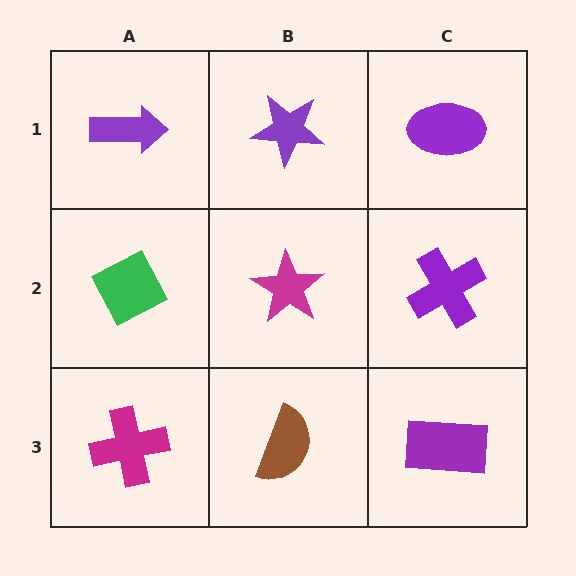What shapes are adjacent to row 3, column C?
A purple cross (row 2, column C), a brown semicircle (row 3, column B).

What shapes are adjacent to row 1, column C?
A purple cross (row 2, column C), a purple star (row 1, column B).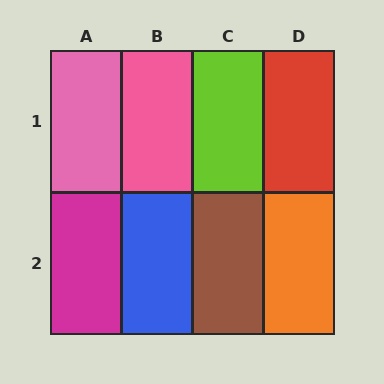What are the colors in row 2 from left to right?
Magenta, blue, brown, orange.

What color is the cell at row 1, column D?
Red.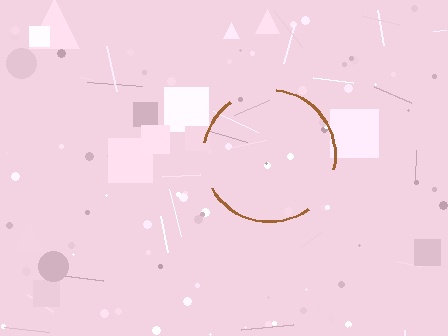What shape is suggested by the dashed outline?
The dashed outline suggests a circle.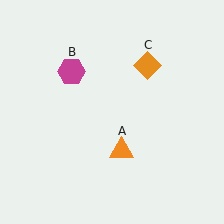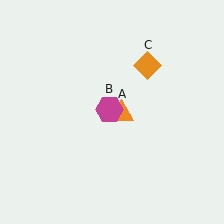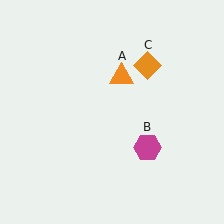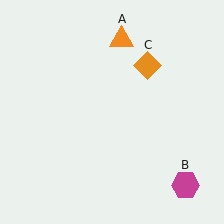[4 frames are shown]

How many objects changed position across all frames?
2 objects changed position: orange triangle (object A), magenta hexagon (object B).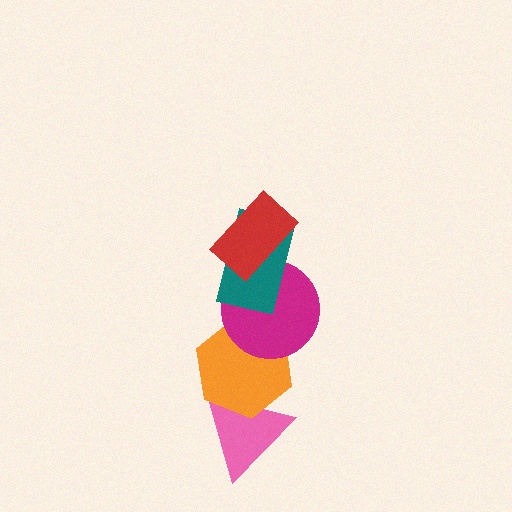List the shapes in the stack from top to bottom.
From top to bottom: the red rectangle, the teal rectangle, the magenta circle, the orange hexagon, the pink triangle.